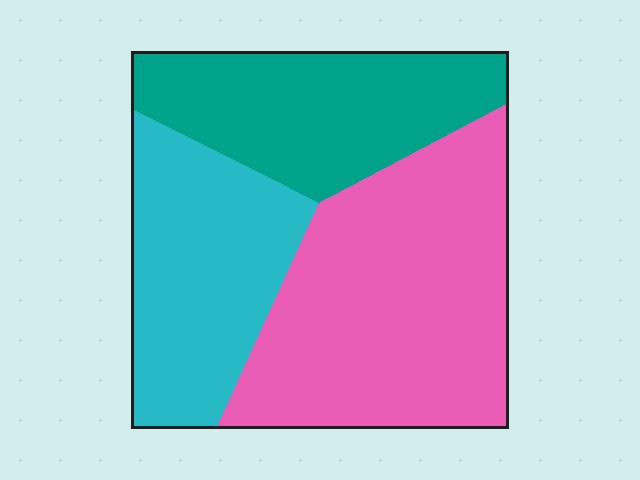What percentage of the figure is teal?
Teal covers about 25% of the figure.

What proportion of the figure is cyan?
Cyan covers 28% of the figure.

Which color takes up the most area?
Pink, at roughly 45%.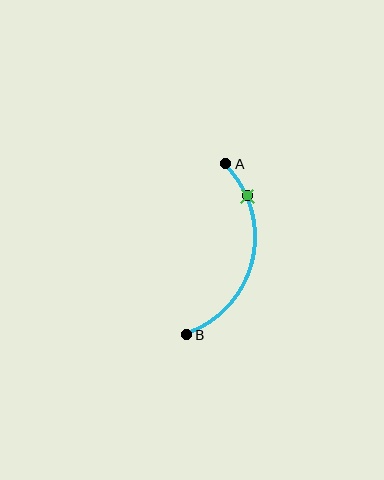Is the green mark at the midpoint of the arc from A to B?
No. The green mark lies on the arc but is closer to endpoint A. The arc midpoint would be at the point on the curve equidistant along the arc from both A and B.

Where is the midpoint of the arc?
The arc midpoint is the point on the curve farthest from the straight line joining A and B. It sits to the right of that line.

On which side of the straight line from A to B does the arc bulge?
The arc bulges to the right of the straight line connecting A and B.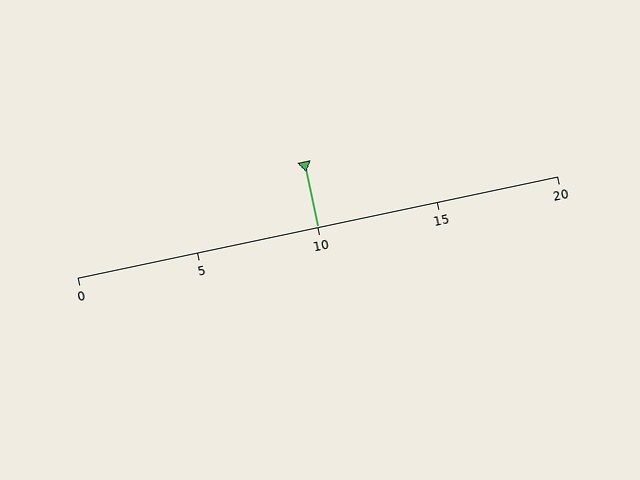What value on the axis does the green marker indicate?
The marker indicates approximately 10.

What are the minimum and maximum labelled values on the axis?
The axis runs from 0 to 20.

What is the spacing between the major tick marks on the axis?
The major ticks are spaced 5 apart.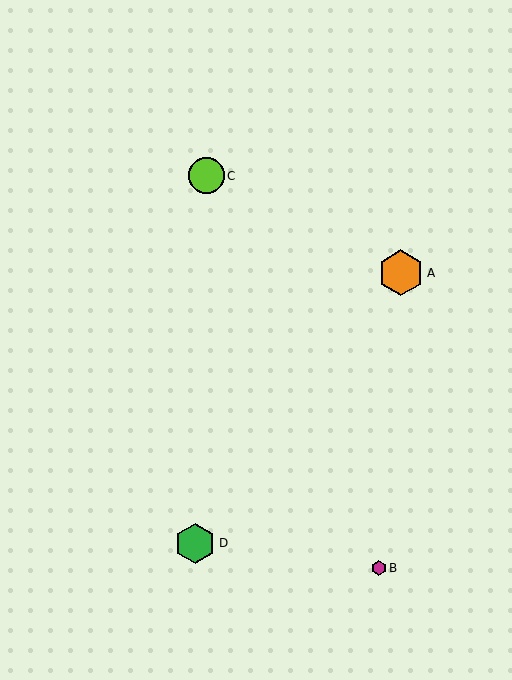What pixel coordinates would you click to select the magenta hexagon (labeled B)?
Click at (379, 568) to select the magenta hexagon B.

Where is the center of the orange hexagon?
The center of the orange hexagon is at (401, 273).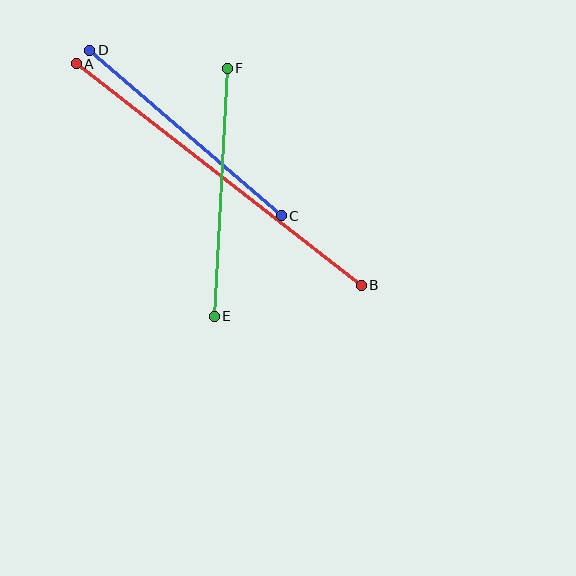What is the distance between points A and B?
The distance is approximately 361 pixels.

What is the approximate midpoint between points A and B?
The midpoint is at approximately (219, 174) pixels.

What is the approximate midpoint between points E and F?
The midpoint is at approximately (221, 192) pixels.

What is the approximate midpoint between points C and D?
The midpoint is at approximately (185, 133) pixels.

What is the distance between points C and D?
The distance is approximately 253 pixels.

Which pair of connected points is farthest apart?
Points A and B are farthest apart.